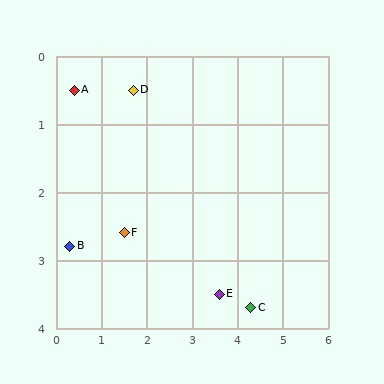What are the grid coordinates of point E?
Point E is at approximately (3.6, 3.5).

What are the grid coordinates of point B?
Point B is at approximately (0.3, 2.8).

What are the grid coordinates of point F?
Point F is at approximately (1.5, 2.6).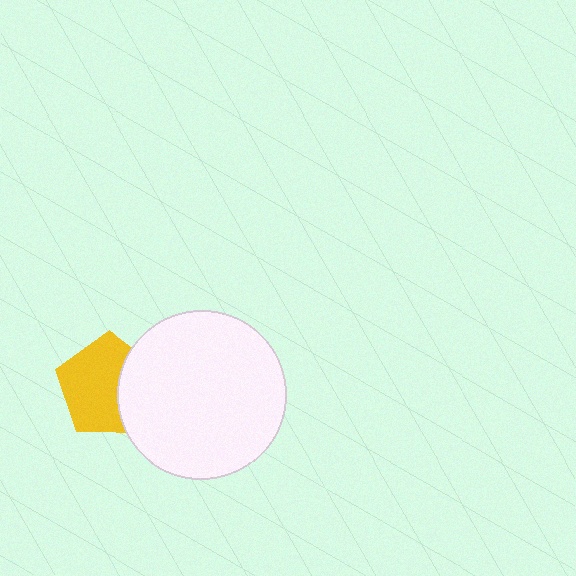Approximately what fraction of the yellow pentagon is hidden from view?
Roughly 34% of the yellow pentagon is hidden behind the white circle.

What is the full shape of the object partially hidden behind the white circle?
The partially hidden object is a yellow pentagon.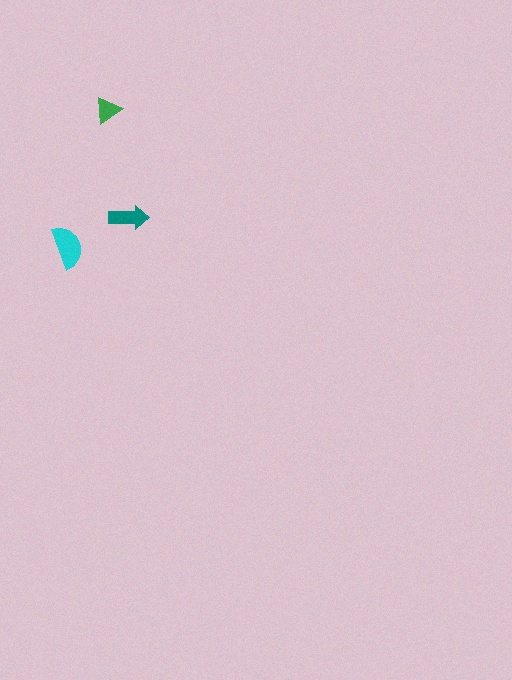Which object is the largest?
The cyan semicircle.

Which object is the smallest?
The green triangle.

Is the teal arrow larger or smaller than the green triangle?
Larger.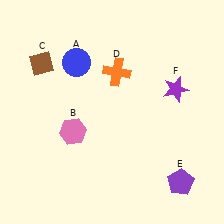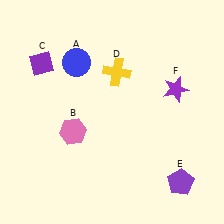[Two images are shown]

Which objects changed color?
C changed from brown to purple. D changed from orange to yellow.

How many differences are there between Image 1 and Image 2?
There are 2 differences between the two images.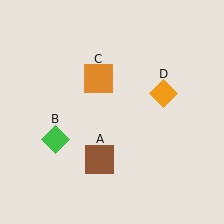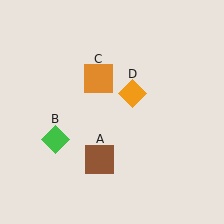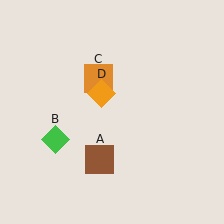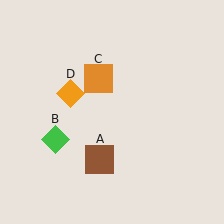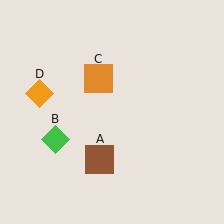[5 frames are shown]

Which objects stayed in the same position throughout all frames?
Brown square (object A) and green diamond (object B) and orange square (object C) remained stationary.